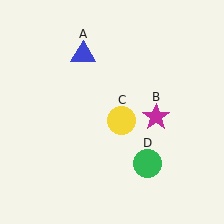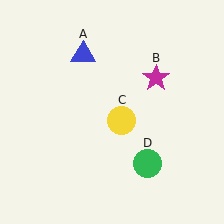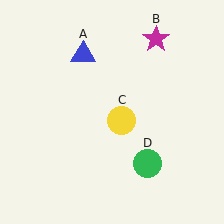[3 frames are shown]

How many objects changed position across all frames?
1 object changed position: magenta star (object B).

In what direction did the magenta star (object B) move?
The magenta star (object B) moved up.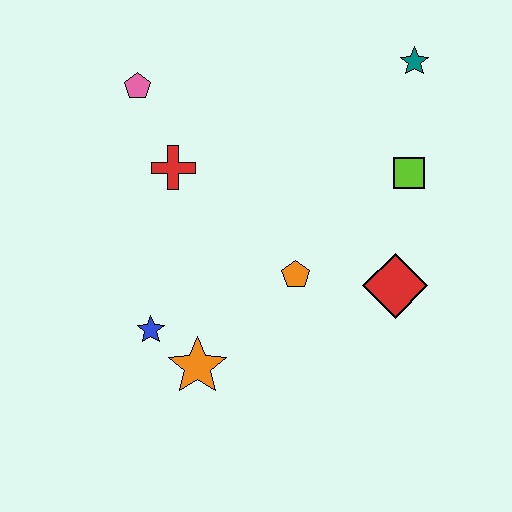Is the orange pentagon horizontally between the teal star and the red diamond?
No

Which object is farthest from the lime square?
The blue star is farthest from the lime square.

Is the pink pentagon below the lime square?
No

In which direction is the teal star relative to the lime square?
The teal star is above the lime square.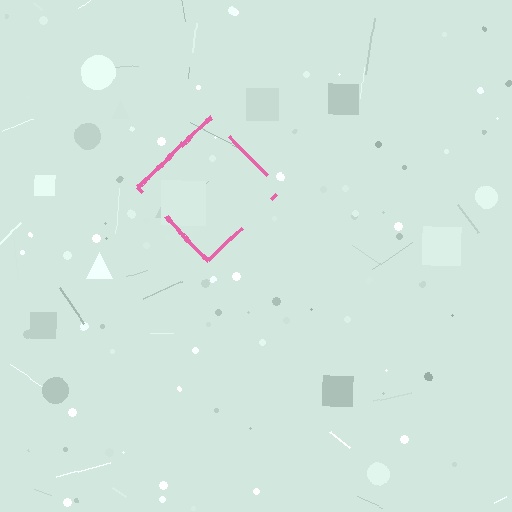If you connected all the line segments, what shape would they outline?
They would outline a diamond.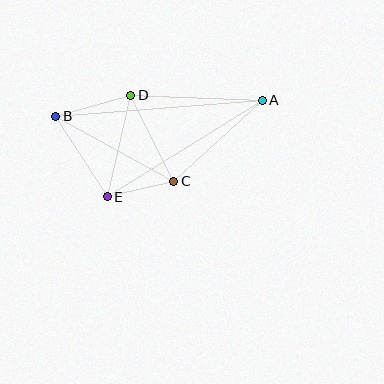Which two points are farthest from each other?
Points A and B are farthest from each other.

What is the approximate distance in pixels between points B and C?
The distance between B and C is approximately 134 pixels.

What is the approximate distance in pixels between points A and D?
The distance between A and D is approximately 132 pixels.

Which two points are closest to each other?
Points C and E are closest to each other.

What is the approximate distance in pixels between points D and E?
The distance between D and E is approximately 104 pixels.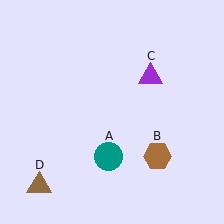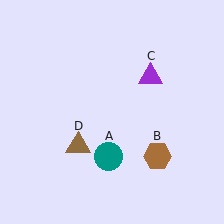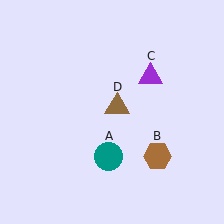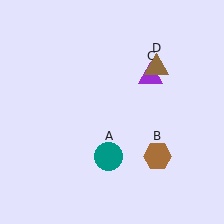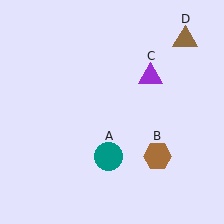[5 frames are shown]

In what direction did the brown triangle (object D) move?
The brown triangle (object D) moved up and to the right.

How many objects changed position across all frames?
1 object changed position: brown triangle (object D).